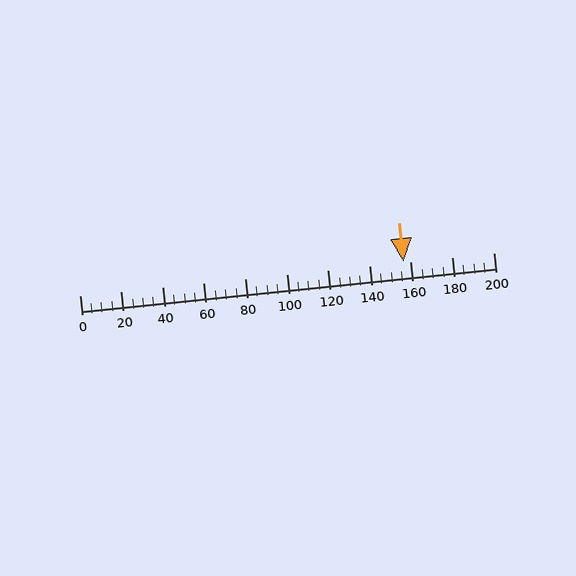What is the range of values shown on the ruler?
The ruler shows values from 0 to 200.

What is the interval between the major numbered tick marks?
The major tick marks are spaced 20 units apart.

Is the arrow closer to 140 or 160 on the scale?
The arrow is closer to 160.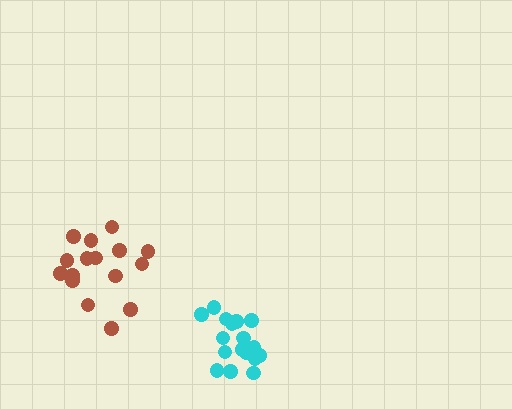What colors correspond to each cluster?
The clusters are colored: brown, cyan.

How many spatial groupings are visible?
There are 2 spatial groupings.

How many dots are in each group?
Group 1: 16 dots, Group 2: 17 dots (33 total).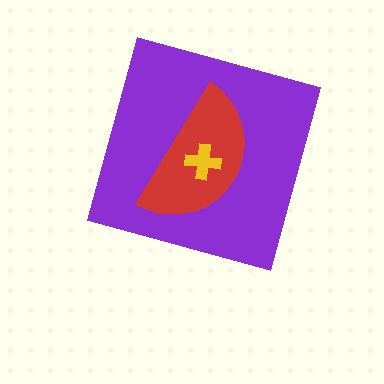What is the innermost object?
The yellow cross.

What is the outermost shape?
The purple diamond.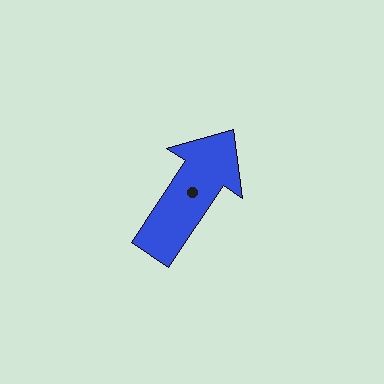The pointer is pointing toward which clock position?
Roughly 1 o'clock.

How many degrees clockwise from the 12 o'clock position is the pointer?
Approximately 34 degrees.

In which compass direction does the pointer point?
Northeast.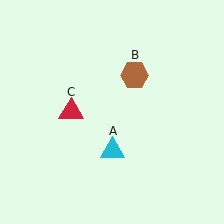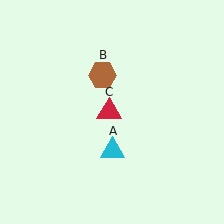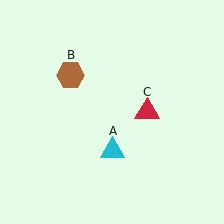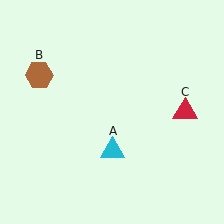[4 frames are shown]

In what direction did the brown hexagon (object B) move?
The brown hexagon (object B) moved left.